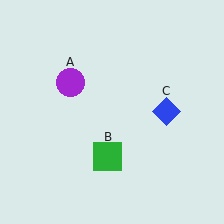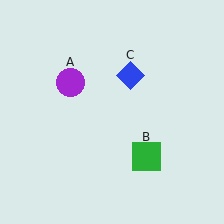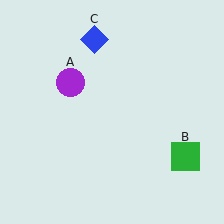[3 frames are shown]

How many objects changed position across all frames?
2 objects changed position: green square (object B), blue diamond (object C).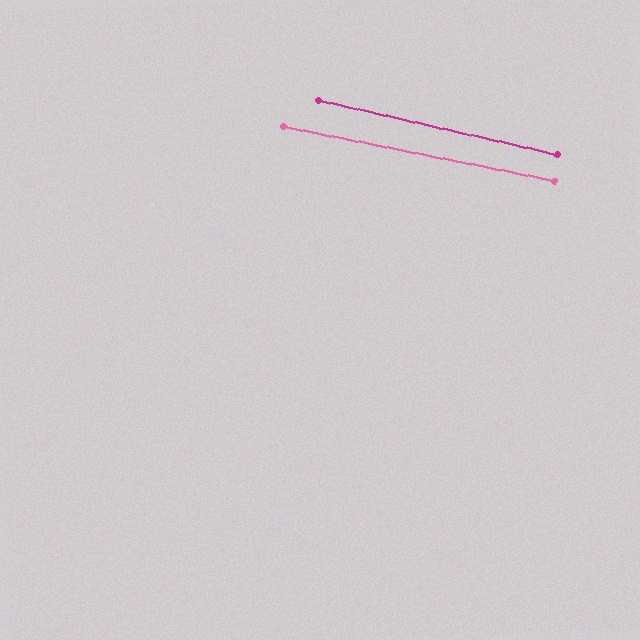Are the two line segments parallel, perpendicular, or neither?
Parallel — their directions differ by only 1.7°.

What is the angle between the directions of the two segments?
Approximately 2 degrees.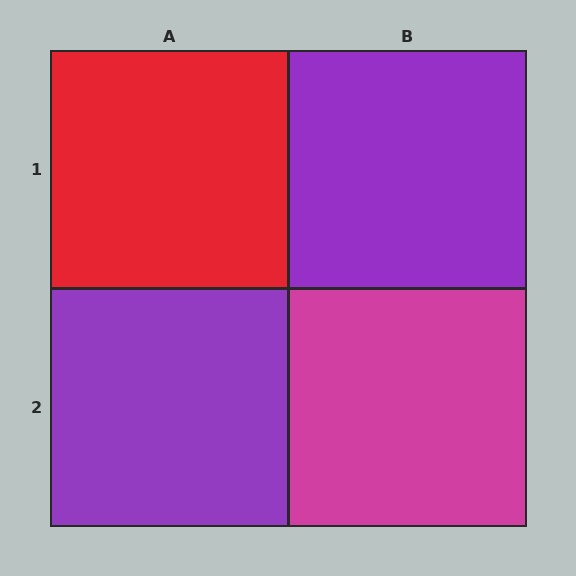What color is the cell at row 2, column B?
Magenta.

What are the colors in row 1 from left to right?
Red, purple.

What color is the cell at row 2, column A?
Purple.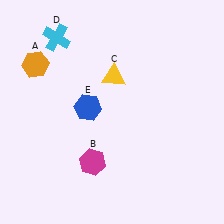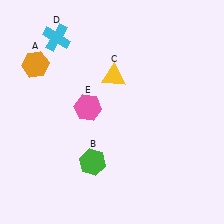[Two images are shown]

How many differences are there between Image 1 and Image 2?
There are 2 differences between the two images.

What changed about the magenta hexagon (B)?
In Image 1, B is magenta. In Image 2, it changed to green.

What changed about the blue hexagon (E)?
In Image 1, E is blue. In Image 2, it changed to pink.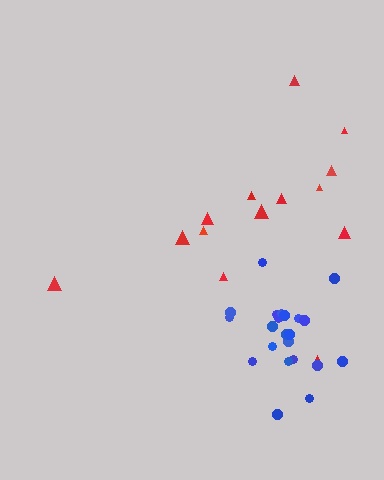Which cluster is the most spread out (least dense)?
Red.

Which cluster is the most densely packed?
Blue.